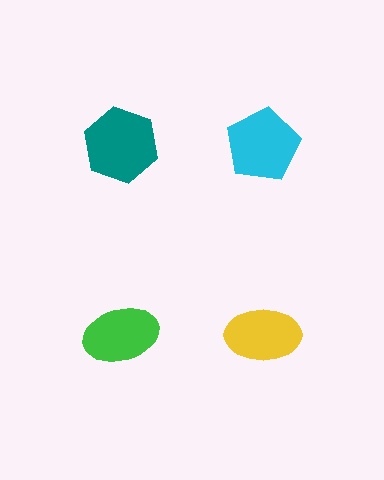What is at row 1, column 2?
A cyan pentagon.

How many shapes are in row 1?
2 shapes.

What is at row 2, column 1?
A green ellipse.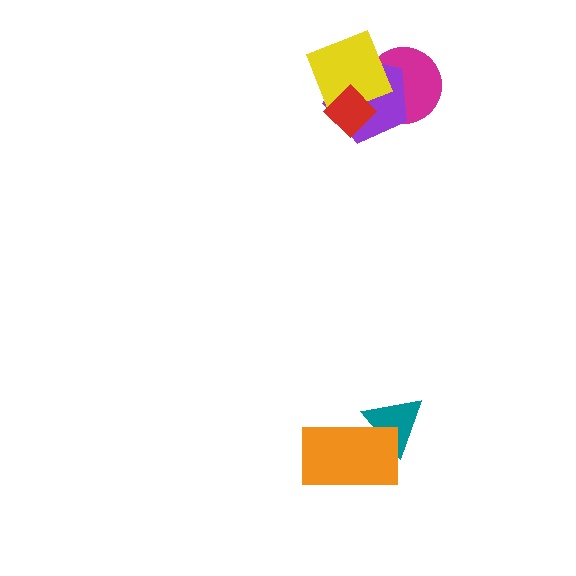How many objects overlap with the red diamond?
2 objects overlap with the red diamond.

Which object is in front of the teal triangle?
The orange rectangle is in front of the teal triangle.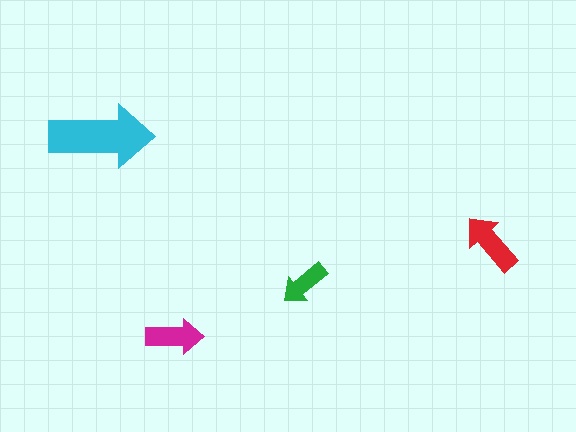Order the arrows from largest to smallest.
the cyan one, the red one, the magenta one, the green one.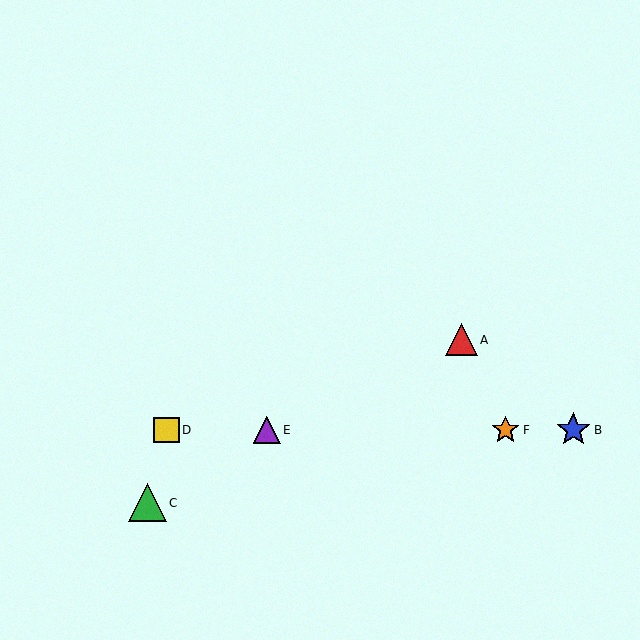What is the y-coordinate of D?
Object D is at y≈430.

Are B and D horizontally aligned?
Yes, both are at y≈430.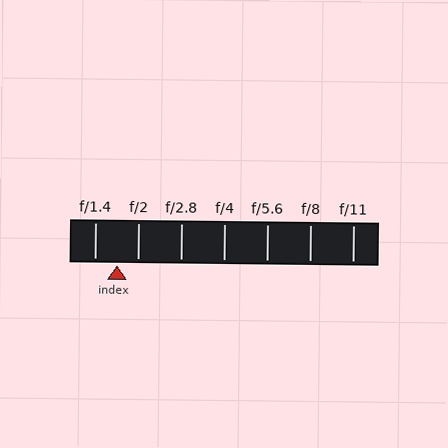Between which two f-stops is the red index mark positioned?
The index mark is between f/1.4 and f/2.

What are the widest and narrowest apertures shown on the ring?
The widest aperture shown is f/1.4 and the narrowest is f/11.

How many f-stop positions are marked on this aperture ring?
There are 7 f-stop positions marked.